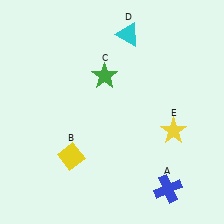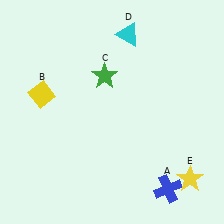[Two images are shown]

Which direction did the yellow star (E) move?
The yellow star (E) moved down.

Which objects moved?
The objects that moved are: the yellow diamond (B), the yellow star (E).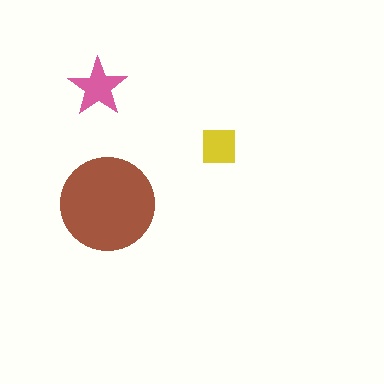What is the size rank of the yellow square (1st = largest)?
3rd.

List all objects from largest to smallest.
The brown circle, the pink star, the yellow square.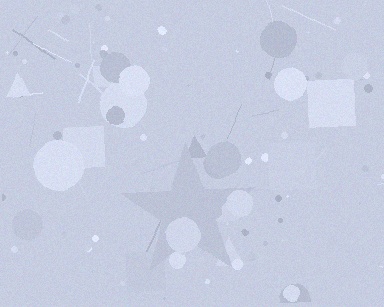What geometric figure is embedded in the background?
A star is embedded in the background.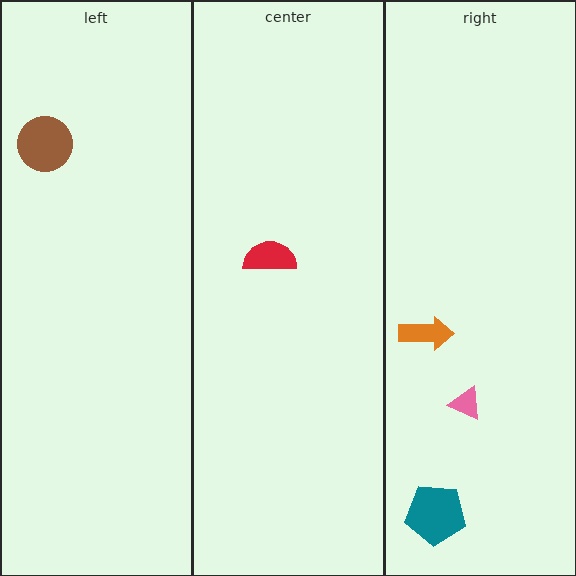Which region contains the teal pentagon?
The right region.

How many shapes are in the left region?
1.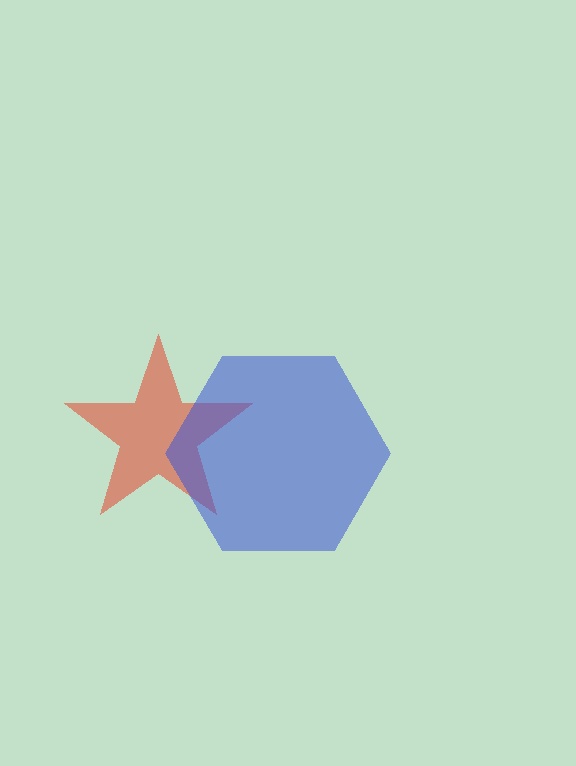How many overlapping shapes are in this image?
There are 2 overlapping shapes in the image.